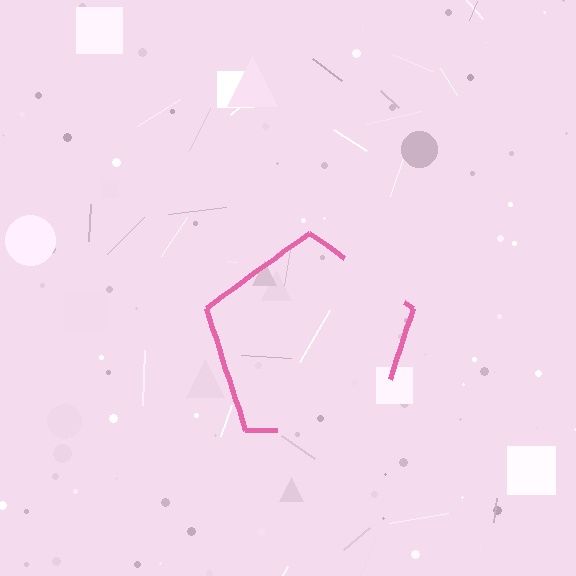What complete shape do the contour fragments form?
The contour fragments form a pentagon.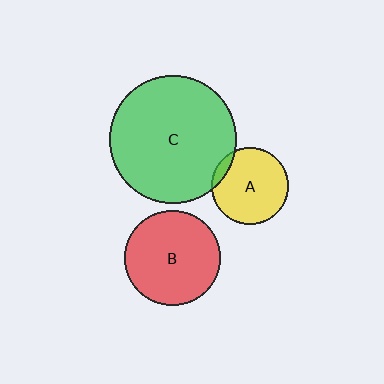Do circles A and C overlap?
Yes.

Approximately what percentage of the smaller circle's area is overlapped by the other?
Approximately 10%.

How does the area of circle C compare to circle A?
Approximately 2.7 times.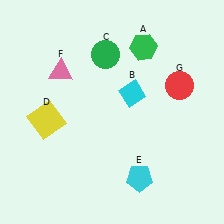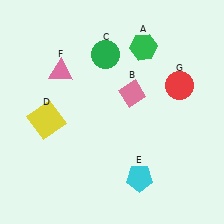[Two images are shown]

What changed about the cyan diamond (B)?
In Image 1, B is cyan. In Image 2, it changed to pink.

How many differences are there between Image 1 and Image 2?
There is 1 difference between the two images.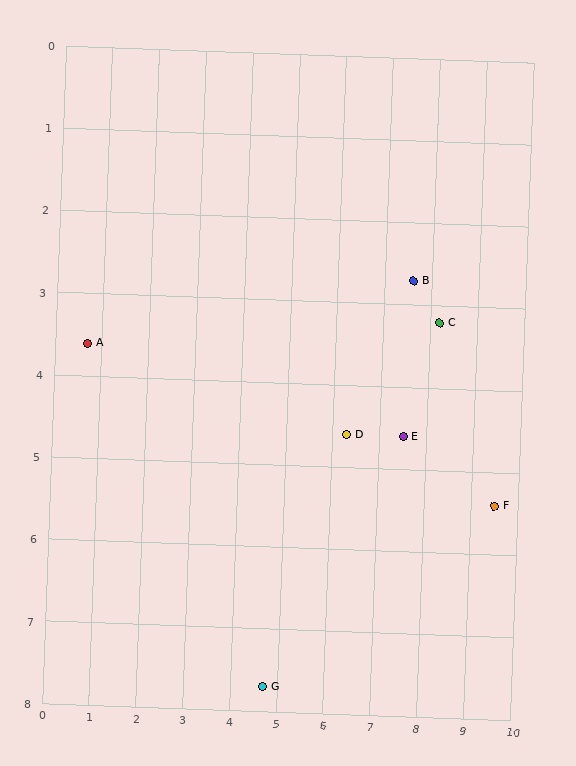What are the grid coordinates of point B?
Point B is at approximately (7.6, 2.7).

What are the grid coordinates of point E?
Point E is at approximately (7.5, 4.6).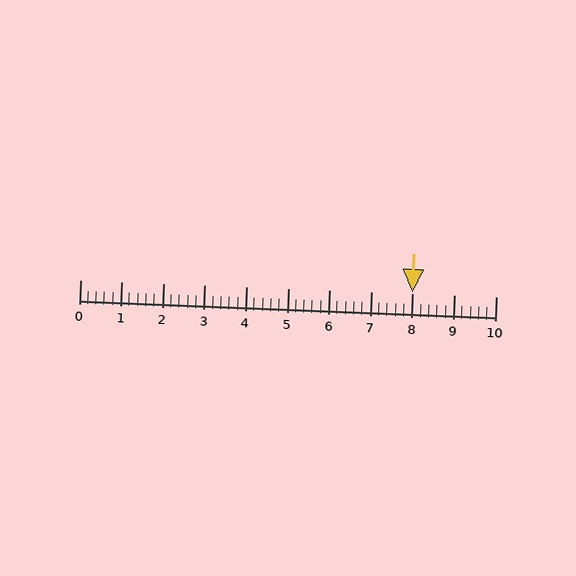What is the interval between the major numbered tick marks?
The major tick marks are spaced 1 units apart.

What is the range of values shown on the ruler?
The ruler shows values from 0 to 10.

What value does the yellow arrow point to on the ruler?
The yellow arrow points to approximately 8.0.